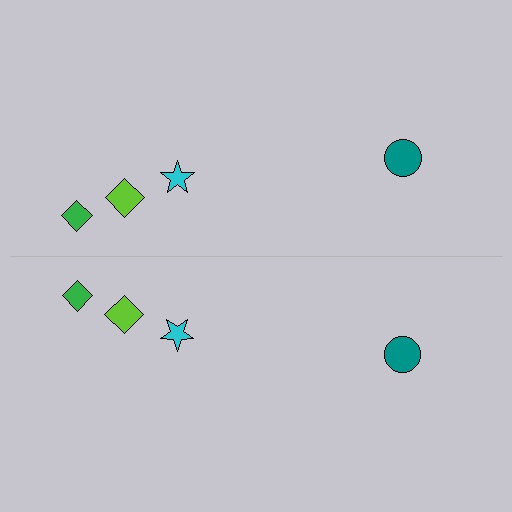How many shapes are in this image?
There are 8 shapes in this image.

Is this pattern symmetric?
Yes, this pattern has bilateral (reflection) symmetry.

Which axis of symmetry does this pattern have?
The pattern has a horizontal axis of symmetry running through the center of the image.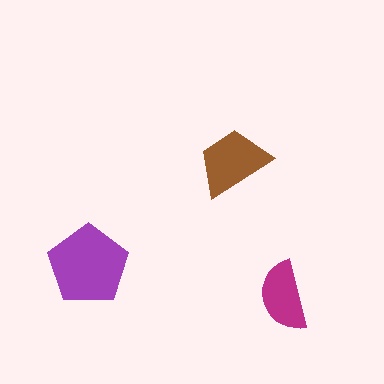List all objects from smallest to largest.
The magenta semicircle, the brown trapezoid, the purple pentagon.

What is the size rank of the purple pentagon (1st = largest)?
1st.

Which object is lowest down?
The magenta semicircle is bottommost.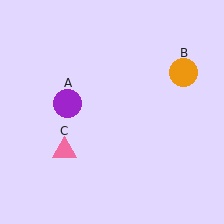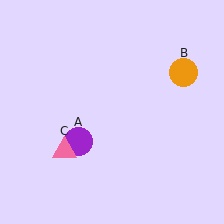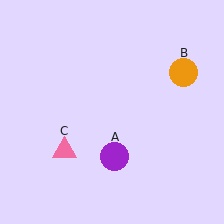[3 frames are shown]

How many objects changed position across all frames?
1 object changed position: purple circle (object A).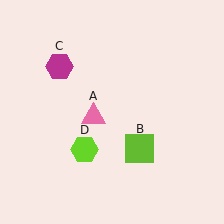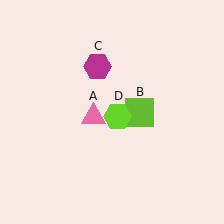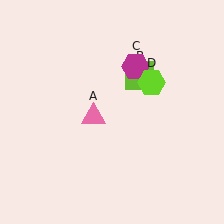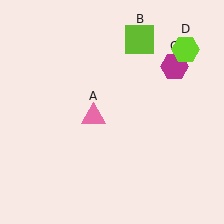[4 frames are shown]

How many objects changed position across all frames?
3 objects changed position: lime square (object B), magenta hexagon (object C), lime hexagon (object D).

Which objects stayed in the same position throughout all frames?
Pink triangle (object A) remained stationary.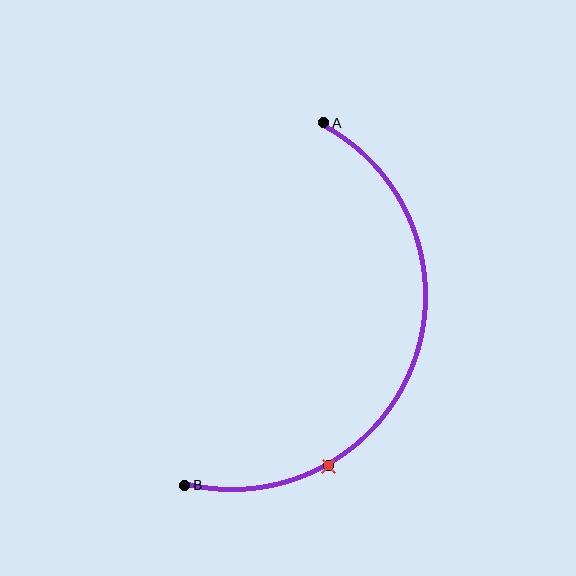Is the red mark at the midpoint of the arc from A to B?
No. The red mark lies on the arc but is closer to endpoint B. The arc midpoint would be at the point on the curve equidistant along the arc from both A and B.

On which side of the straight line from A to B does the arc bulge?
The arc bulges to the right of the straight line connecting A and B.